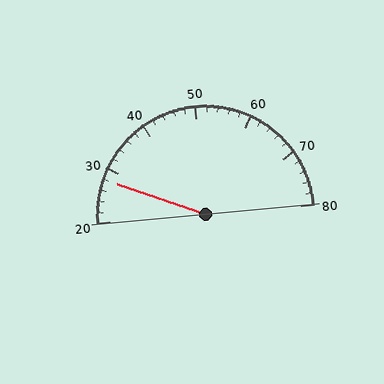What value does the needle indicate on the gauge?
The needle indicates approximately 28.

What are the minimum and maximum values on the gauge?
The gauge ranges from 20 to 80.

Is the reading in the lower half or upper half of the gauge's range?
The reading is in the lower half of the range (20 to 80).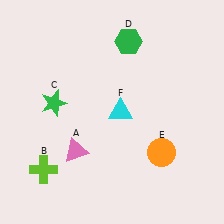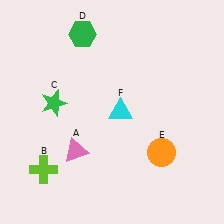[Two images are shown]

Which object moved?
The green hexagon (D) moved left.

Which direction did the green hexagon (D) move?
The green hexagon (D) moved left.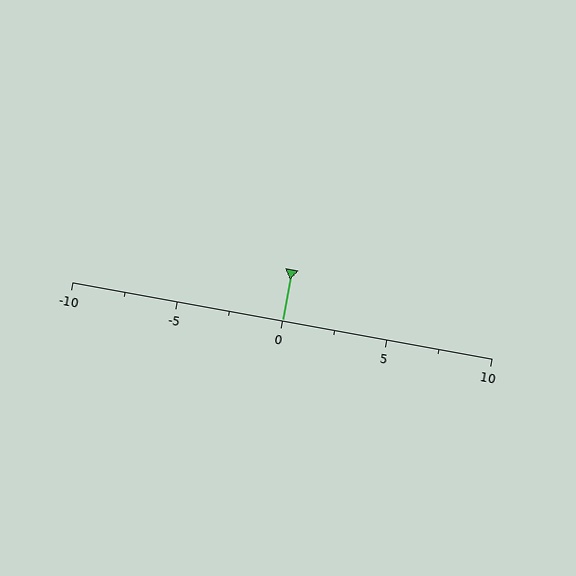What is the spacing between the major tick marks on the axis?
The major ticks are spaced 5 apart.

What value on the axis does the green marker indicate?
The marker indicates approximately 0.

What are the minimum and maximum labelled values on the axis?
The axis runs from -10 to 10.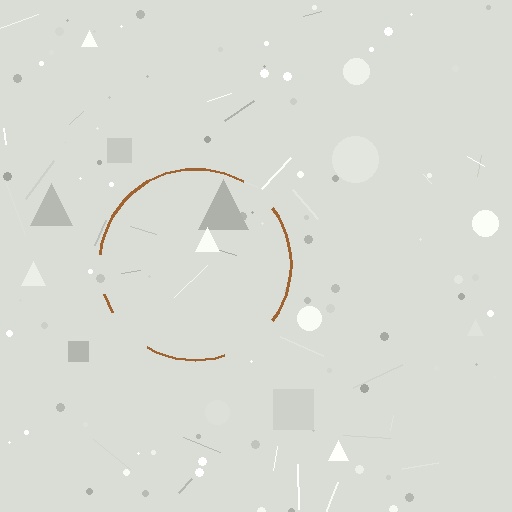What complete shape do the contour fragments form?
The contour fragments form a circle.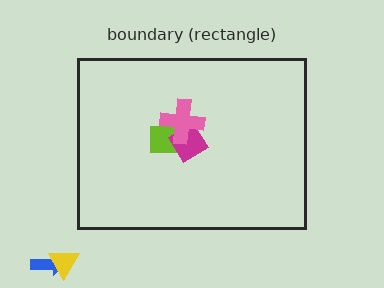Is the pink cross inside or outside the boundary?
Inside.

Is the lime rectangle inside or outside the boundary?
Inside.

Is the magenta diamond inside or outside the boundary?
Inside.